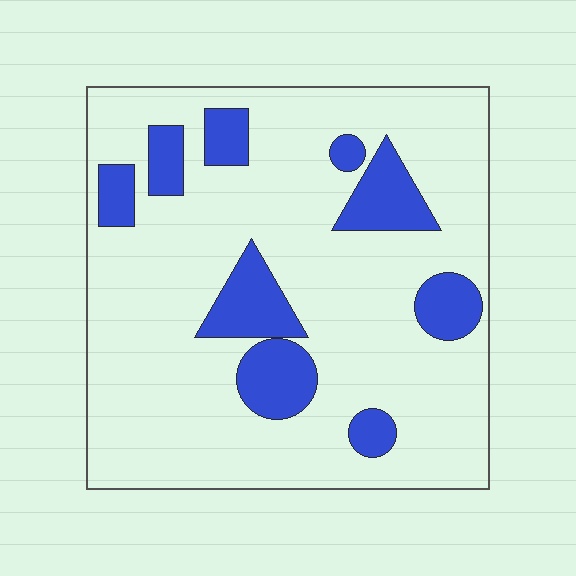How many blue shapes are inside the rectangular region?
9.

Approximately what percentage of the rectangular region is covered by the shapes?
Approximately 20%.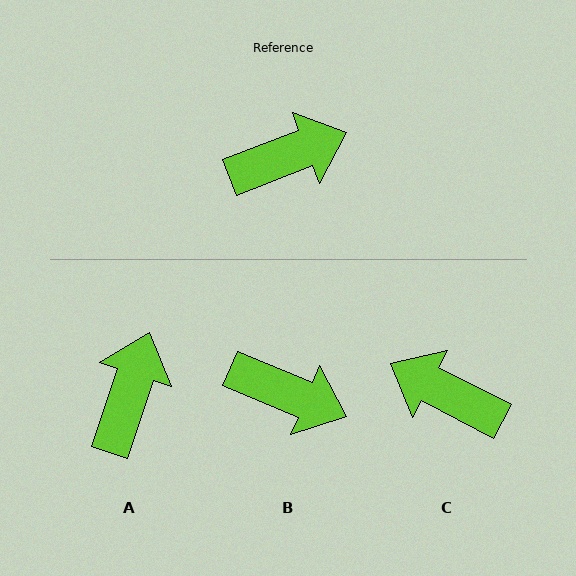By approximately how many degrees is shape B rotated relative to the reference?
Approximately 44 degrees clockwise.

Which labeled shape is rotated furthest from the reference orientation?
C, about 131 degrees away.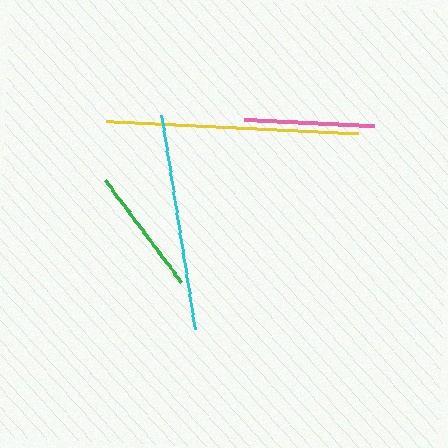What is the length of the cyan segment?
The cyan segment is approximately 217 pixels long.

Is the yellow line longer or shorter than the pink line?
The yellow line is longer than the pink line.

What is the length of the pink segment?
The pink segment is approximately 130 pixels long.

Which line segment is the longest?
The yellow line is the longest at approximately 252 pixels.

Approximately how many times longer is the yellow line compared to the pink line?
The yellow line is approximately 1.9 times the length of the pink line.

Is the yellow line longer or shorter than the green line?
The yellow line is longer than the green line.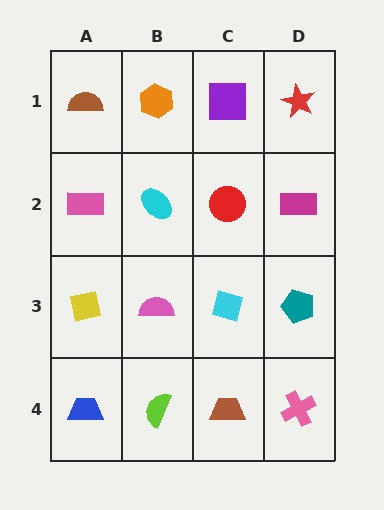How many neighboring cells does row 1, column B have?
3.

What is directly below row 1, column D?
A magenta rectangle.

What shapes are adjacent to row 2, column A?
A brown semicircle (row 1, column A), a yellow square (row 3, column A), a cyan ellipse (row 2, column B).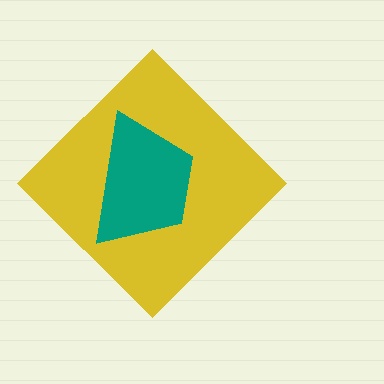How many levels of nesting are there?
2.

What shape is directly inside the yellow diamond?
The teal trapezoid.